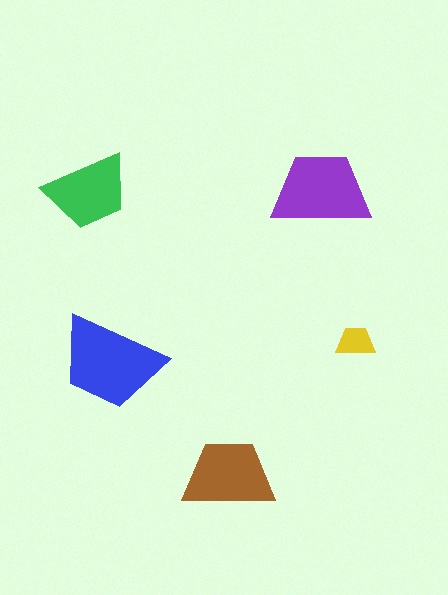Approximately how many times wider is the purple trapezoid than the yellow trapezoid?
About 2.5 times wider.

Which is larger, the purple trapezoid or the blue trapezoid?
The blue one.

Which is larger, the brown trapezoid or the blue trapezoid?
The blue one.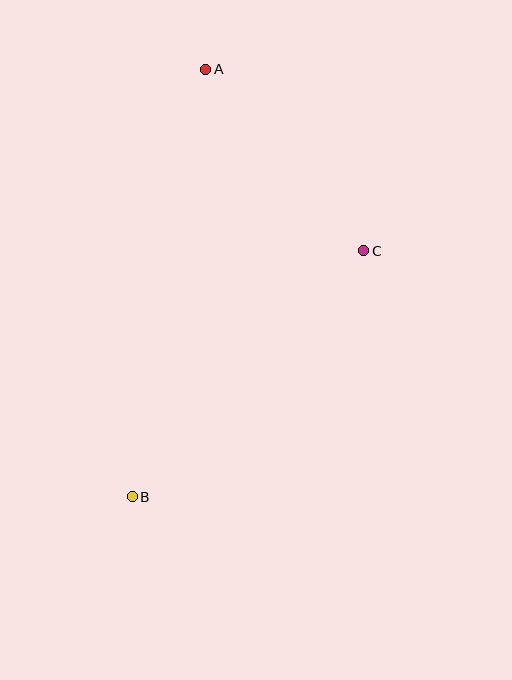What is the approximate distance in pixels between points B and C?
The distance between B and C is approximately 338 pixels.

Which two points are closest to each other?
Points A and C are closest to each other.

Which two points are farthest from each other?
Points A and B are farthest from each other.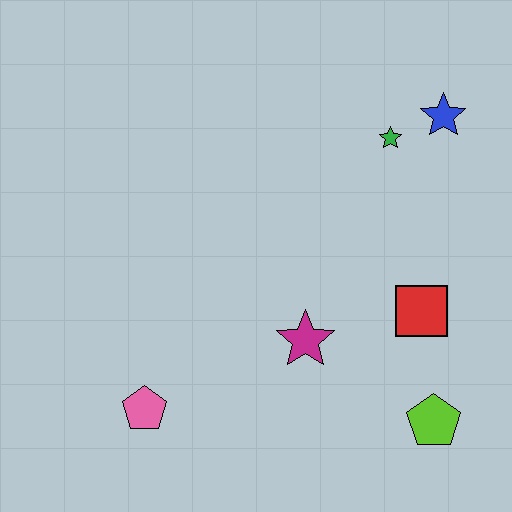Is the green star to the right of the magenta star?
Yes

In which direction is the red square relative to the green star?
The red square is below the green star.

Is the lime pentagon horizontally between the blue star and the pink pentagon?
Yes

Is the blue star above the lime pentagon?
Yes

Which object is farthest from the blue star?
The pink pentagon is farthest from the blue star.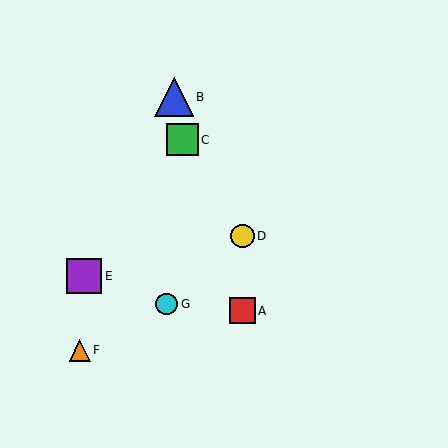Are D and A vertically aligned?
Yes, both are at x≈242.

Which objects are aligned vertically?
Objects A, D are aligned vertically.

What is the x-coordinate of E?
Object E is at x≈84.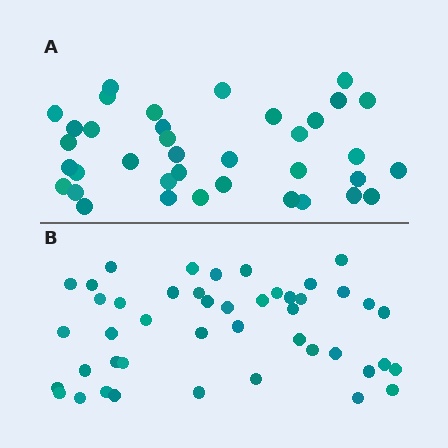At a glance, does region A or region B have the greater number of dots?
Region B (the bottom region) has more dots.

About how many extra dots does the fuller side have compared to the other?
Region B has roughly 8 or so more dots than region A.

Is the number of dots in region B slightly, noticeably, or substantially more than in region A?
Region B has only slightly more — the two regions are fairly close. The ratio is roughly 1.2 to 1.